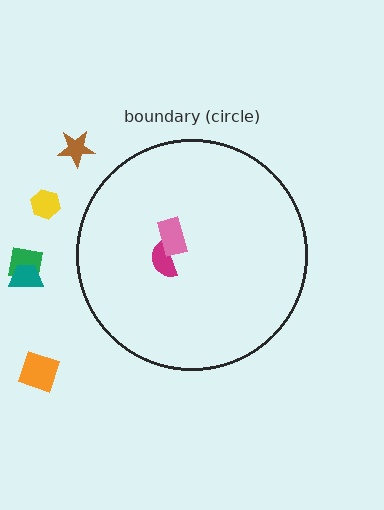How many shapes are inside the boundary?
2 inside, 5 outside.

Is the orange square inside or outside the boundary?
Outside.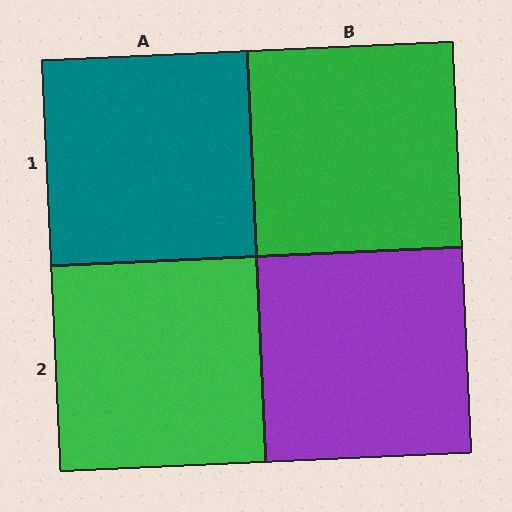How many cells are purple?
1 cell is purple.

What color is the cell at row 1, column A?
Teal.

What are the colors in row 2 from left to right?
Green, purple.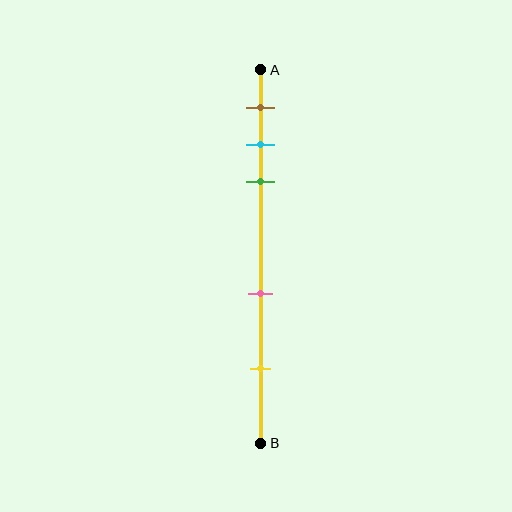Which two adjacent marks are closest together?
The cyan and green marks are the closest adjacent pair.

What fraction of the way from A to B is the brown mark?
The brown mark is approximately 10% (0.1) of the way from A to B.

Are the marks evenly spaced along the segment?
No, the marks are not evenly spaced.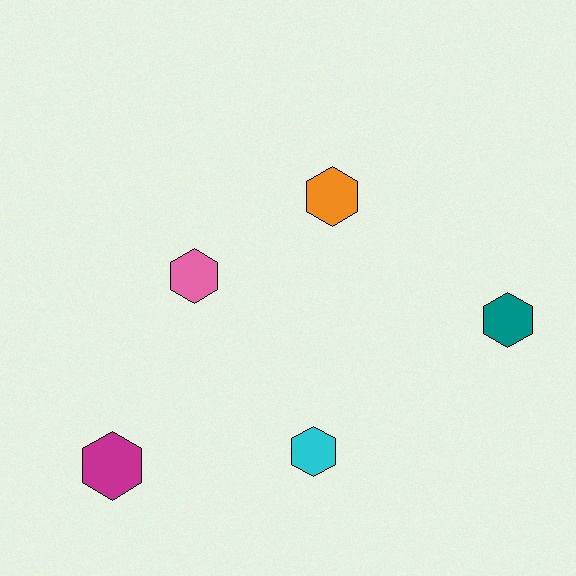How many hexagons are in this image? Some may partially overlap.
There are 5 hexagons.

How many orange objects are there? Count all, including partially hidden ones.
There is 1 orange object.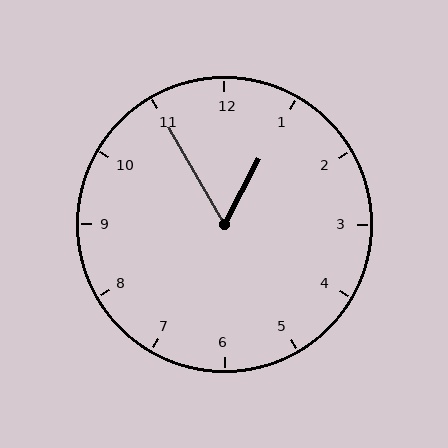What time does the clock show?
12:55.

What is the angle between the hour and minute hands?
Approximately 58 degrees.